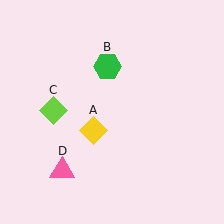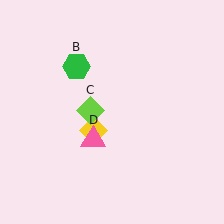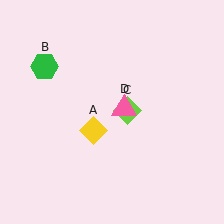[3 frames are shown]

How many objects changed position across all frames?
3 objects changed position: green hexagon (object B), lime diamond (object C), pink triangle (object D).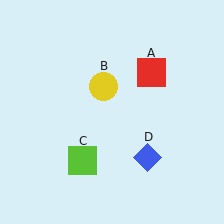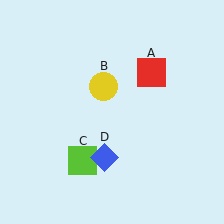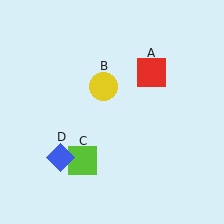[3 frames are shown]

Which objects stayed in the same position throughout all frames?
Red square (object A) and yellow circle (object B) and lime square (object C) remained stationary.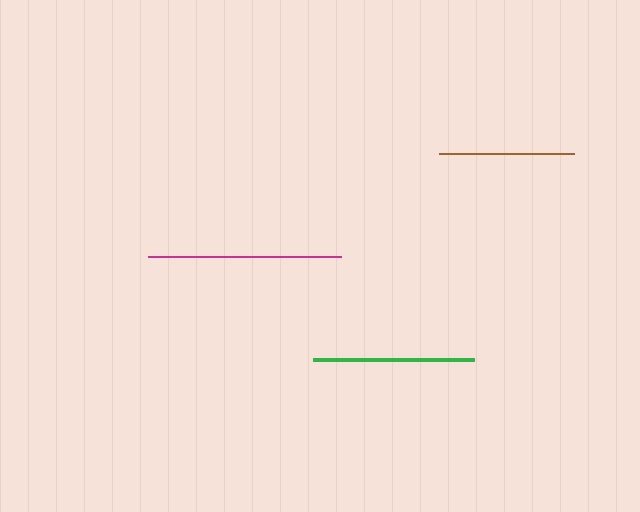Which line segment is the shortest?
The brown line is the shortest at approximately 136 pixels.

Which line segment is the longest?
The magenta line is the longest at approximately 192 pixels.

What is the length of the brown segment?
The brown segment is approximately 136 pixels long.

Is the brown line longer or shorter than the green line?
The green line is longer than the brown line.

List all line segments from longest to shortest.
From longest to shortest: magenta, green, brown.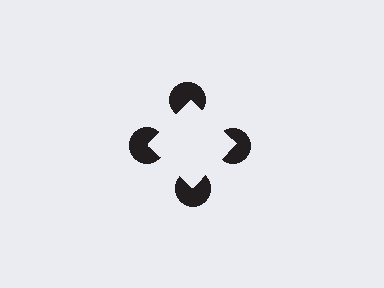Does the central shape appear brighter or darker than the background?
It typically appears slightly brighter than the background, even though no actual brightness change is drawn.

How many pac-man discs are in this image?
There are 4 — one at each vertex of the illusory square.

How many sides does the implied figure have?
4 sides.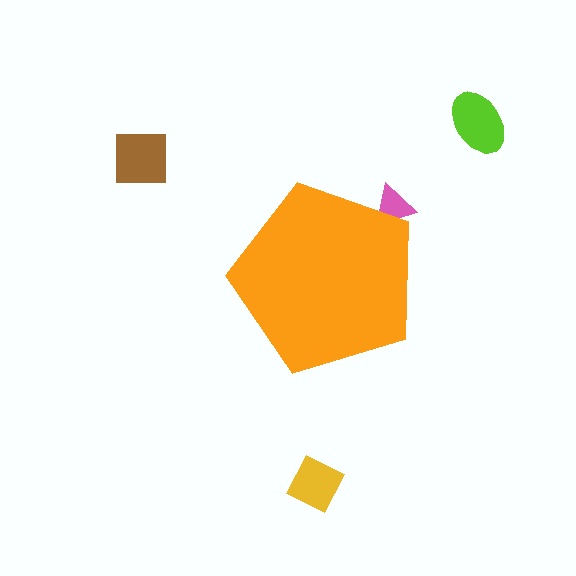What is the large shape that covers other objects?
An orange pentagon.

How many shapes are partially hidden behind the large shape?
1 shape is partially hidden.